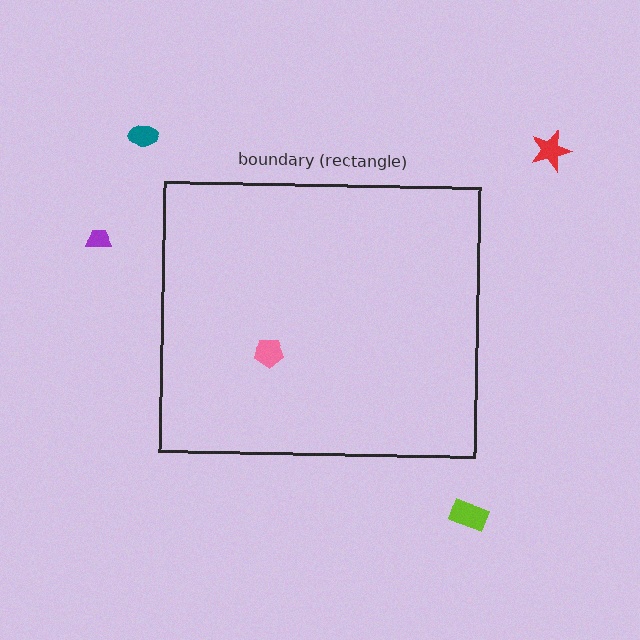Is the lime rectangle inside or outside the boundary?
Outside.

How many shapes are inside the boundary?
1 inside, 4 outside.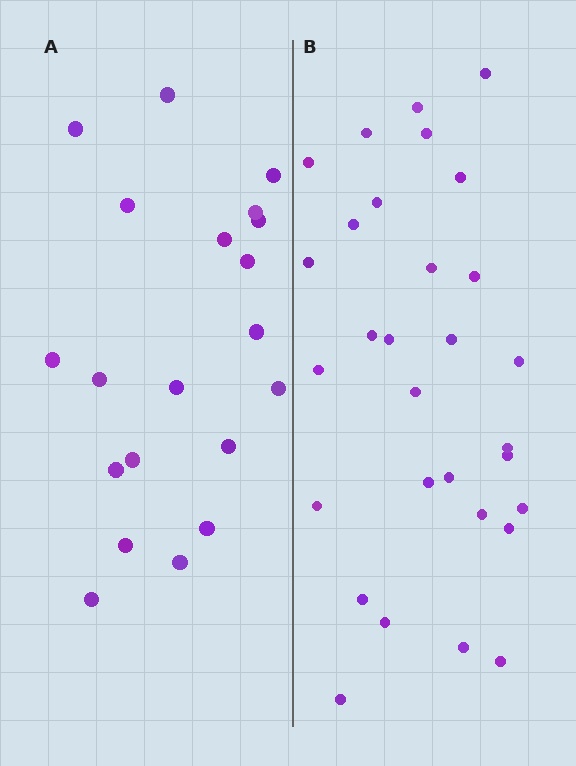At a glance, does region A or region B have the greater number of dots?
Region B (the right region) has more dots.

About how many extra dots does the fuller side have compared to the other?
Region B has roughly 10 or so more dots than region A.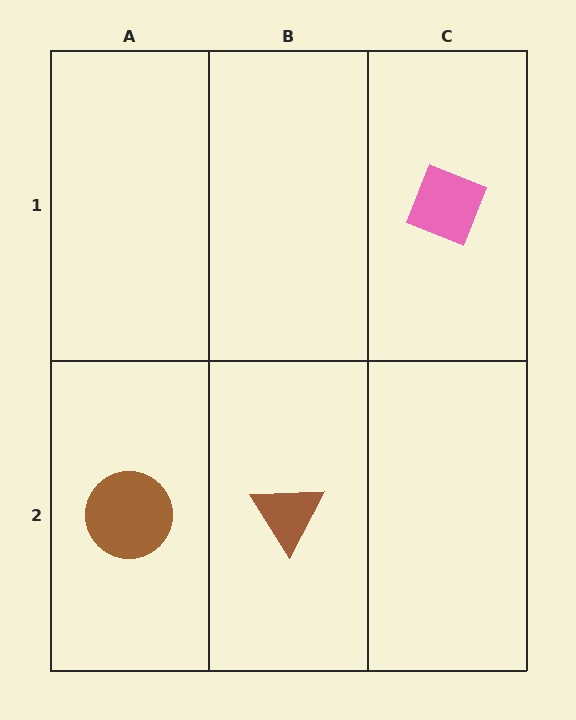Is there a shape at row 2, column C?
No, that cell is empty.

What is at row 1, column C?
A pink diamond.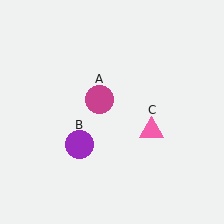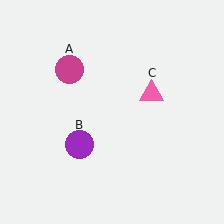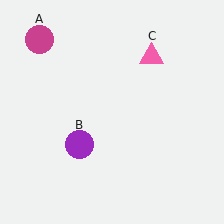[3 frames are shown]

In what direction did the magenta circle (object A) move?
The magenta circle (object A) moved up and to the left.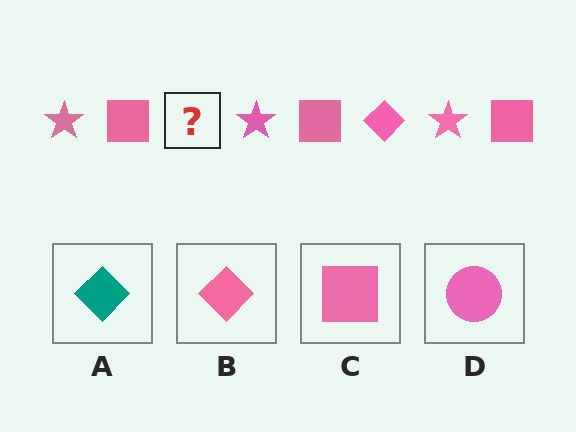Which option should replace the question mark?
Option B.